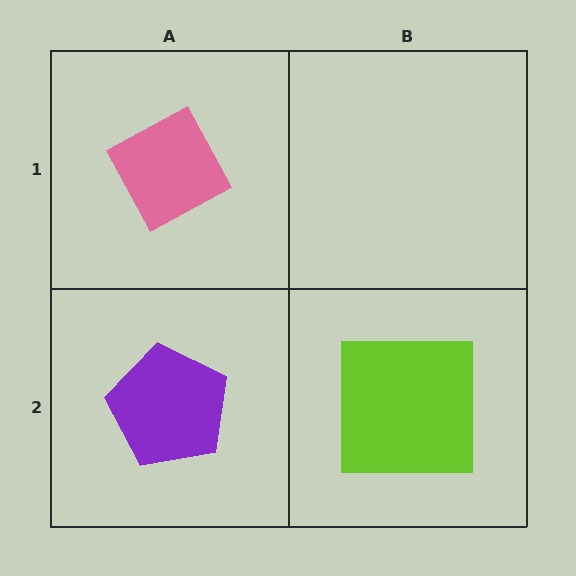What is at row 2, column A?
A purple pentagon.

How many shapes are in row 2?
2 shapes.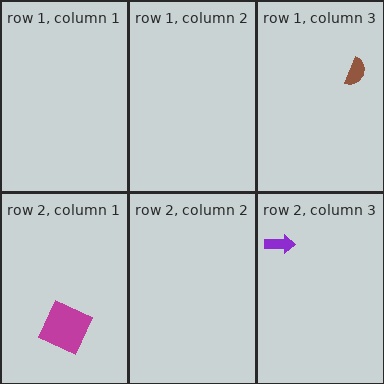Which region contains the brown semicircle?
The row 1, column 3 region.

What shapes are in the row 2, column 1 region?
The magenta square.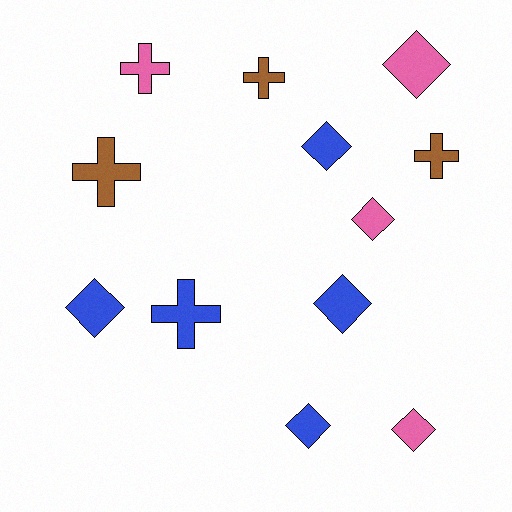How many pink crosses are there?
There is 1 pink cross.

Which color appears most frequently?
Blue, with 5 objects.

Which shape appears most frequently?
Diamond, with 7 objects.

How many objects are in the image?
There are 12 objects.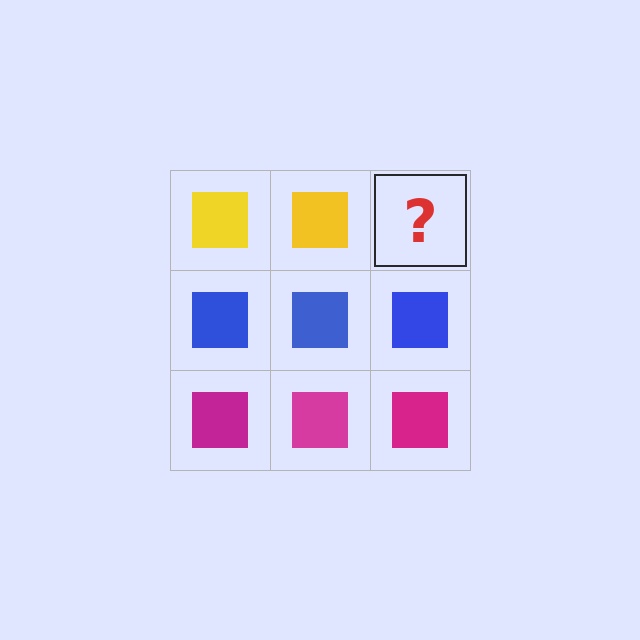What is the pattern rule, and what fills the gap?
The rule is that each row has a consistent color. The gap should be filled with a yellow square.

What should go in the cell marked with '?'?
The missing cell should contain a yellow square.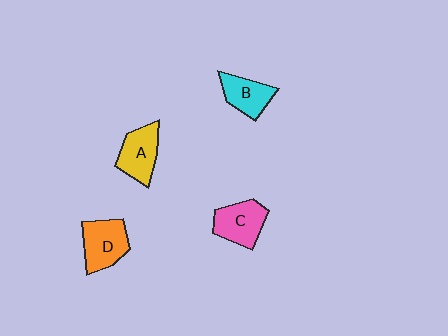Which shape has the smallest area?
Shape B (cyan).